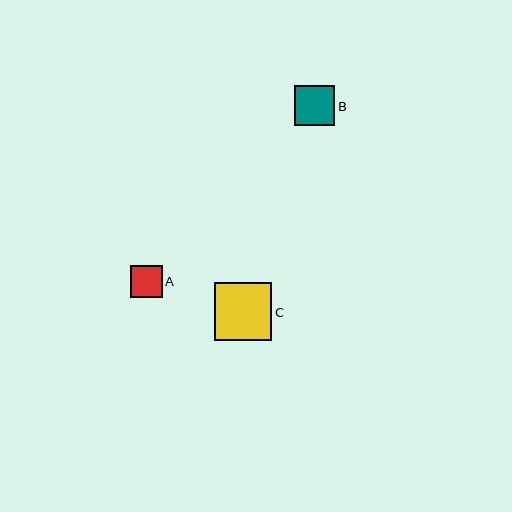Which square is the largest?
Square C is the largest with a size of approximately 57 pixels.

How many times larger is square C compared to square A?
Square C is approximately 1.8 times the size of square A.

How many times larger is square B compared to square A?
Square B is approximately 1.3 times the size of square A.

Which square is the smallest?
Square A is the smallest with a size of approximately 32 pixels.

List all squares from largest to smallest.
From largest to smallest: C, B, A.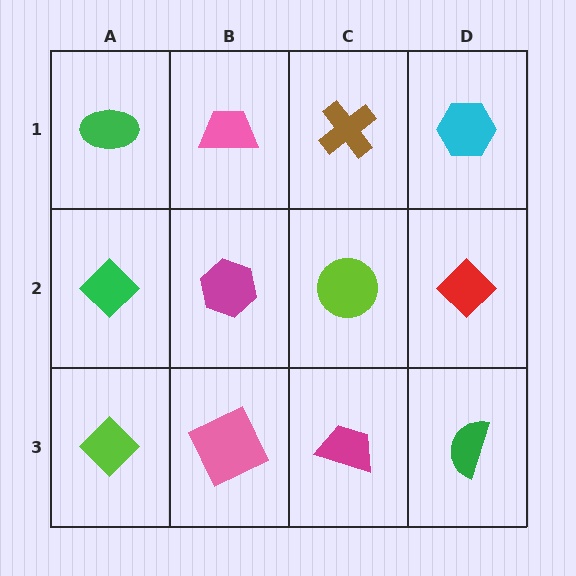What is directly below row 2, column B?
A pink square.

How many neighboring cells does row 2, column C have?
4.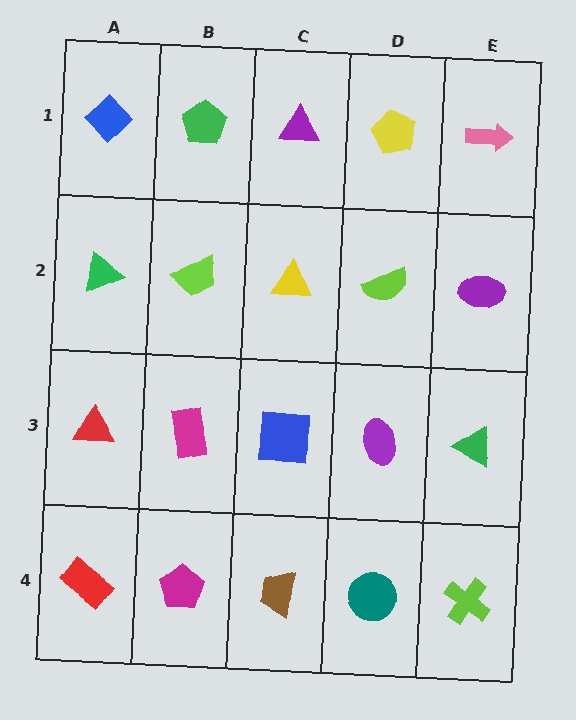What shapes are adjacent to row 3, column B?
A lime trapezoid (row 2, column B), a magenta pentagon (row 4, column B), a red triangle (row 3, column A), a blue square (row 3, column C).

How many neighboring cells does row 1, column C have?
3.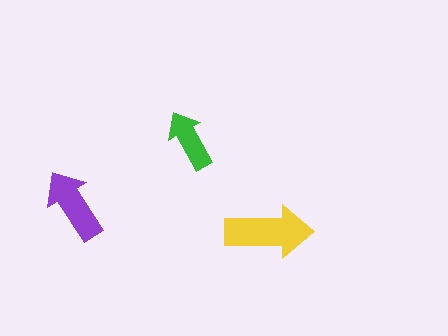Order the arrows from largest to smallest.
the yellow one, the purple one, the green one.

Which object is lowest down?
The yellow arrow is bottommost.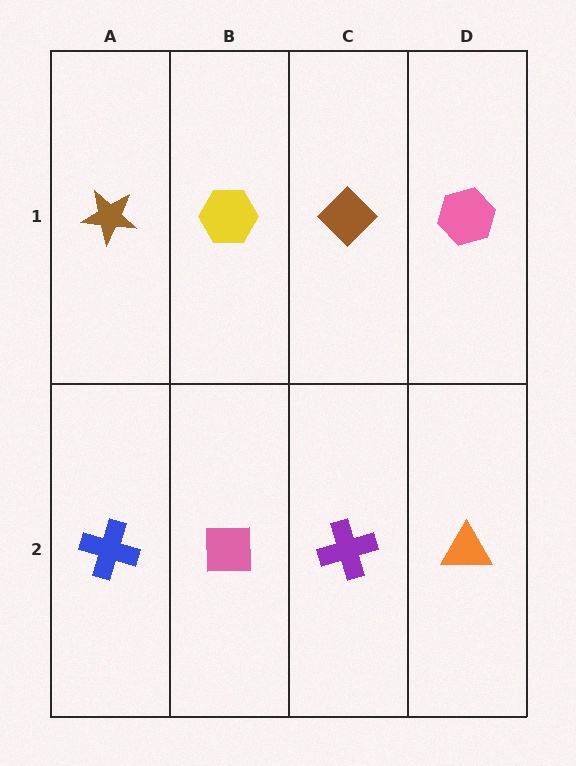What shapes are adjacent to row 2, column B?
A yellow hexagon (row 1, column B), a blue cross (row 2, column A), a purple cross (row 2, column C).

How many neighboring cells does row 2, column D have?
2.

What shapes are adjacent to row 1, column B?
A pink square (row 2, column B), a brown star (row 1, column A), a brown diamond (row 1, column C).